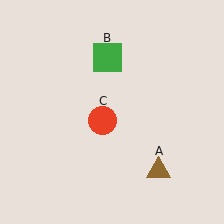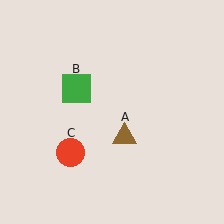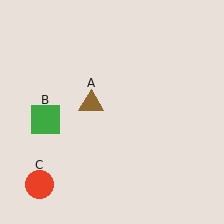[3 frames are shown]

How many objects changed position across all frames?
3 objects changed position: brown triangle (object A), green square (object B), red circle (object C).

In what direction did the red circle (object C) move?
The red circle (object C) moved down and to the left.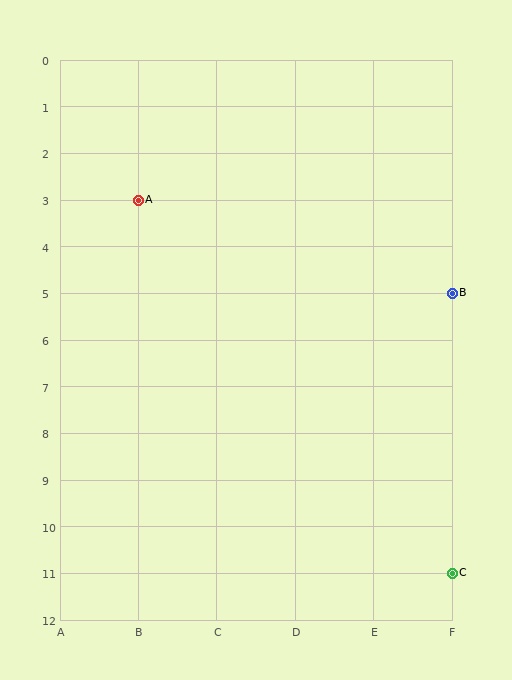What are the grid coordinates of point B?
Point B is at grid coordinates (F, 5).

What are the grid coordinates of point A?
Point A is at grid coordinates (B, 3).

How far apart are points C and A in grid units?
Points C and A are 4 columns and 8 rows apart (about 8.9 grid units diagonally).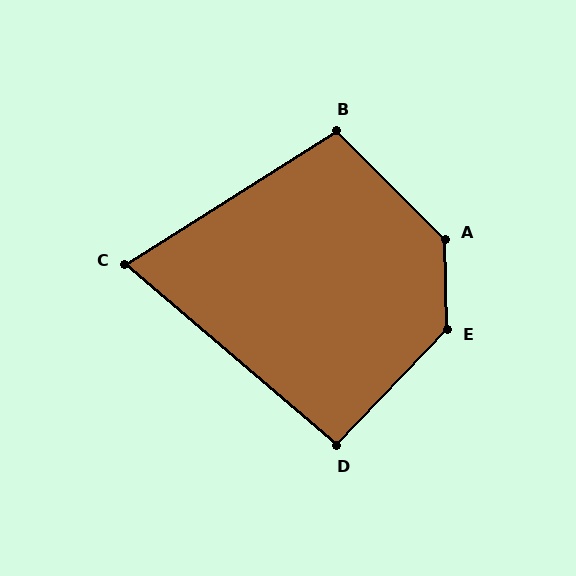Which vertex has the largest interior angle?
A, at approximately 136 degrees.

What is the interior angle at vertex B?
Approximately 103 degrees (obtuse).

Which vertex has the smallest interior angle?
C, at approximately 73 degrees.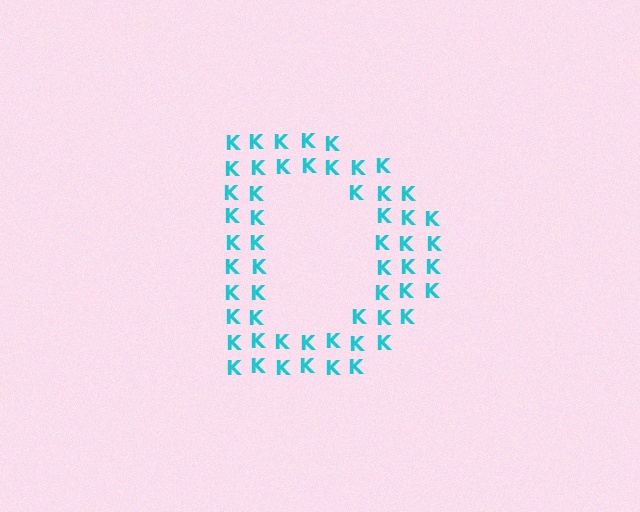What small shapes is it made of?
It is made of small letter K's.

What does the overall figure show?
The overall figure shows the letter D.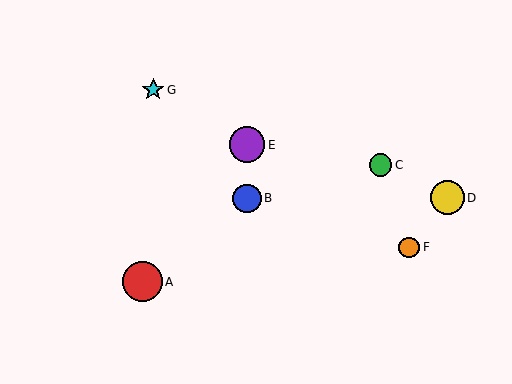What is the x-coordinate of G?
Object G is at x≈153.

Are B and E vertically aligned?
Yes, both are at x≈247.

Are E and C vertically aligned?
No, E is at x≈247 and C is at x≈381.